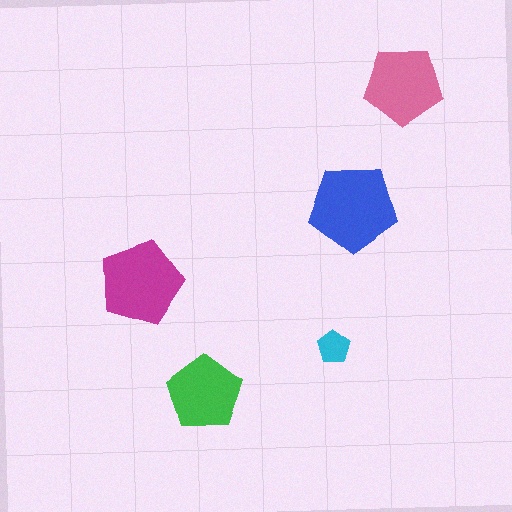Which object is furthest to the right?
The pink pentagon is rightmost.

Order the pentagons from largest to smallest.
the blue one, the magenta one, the pink one, the green one, the cyan one.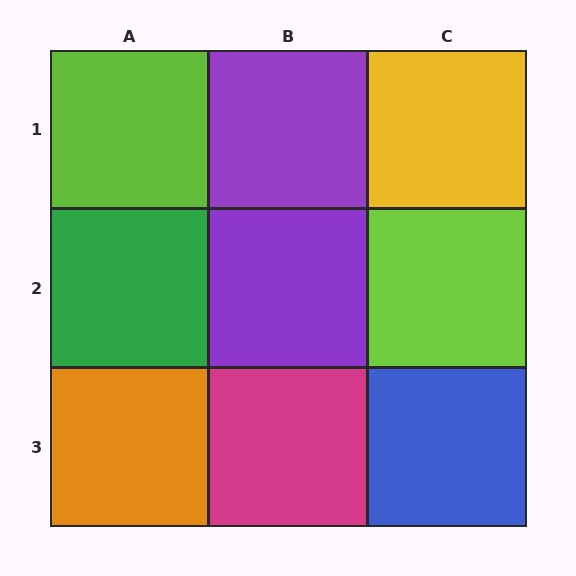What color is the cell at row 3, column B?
Magenta.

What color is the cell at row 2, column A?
Green.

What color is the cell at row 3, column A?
Orange.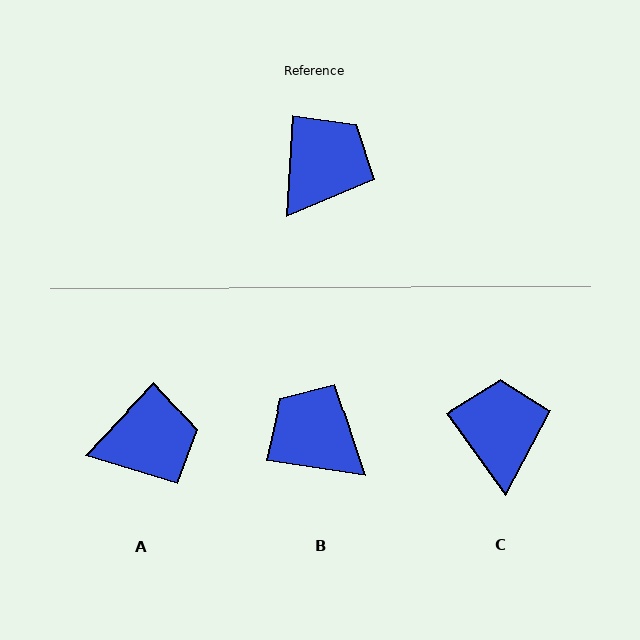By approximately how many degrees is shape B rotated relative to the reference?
Approximately 86 degrees counter-clockwise.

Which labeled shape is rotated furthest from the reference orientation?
B, about 86 degrees away.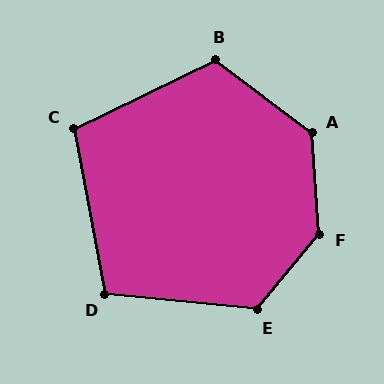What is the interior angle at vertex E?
Approximately 124 degrees (obtuse).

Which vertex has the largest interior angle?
F, at approximately 136 degrees.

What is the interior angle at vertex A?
Approximately 131 degrees (obtuse).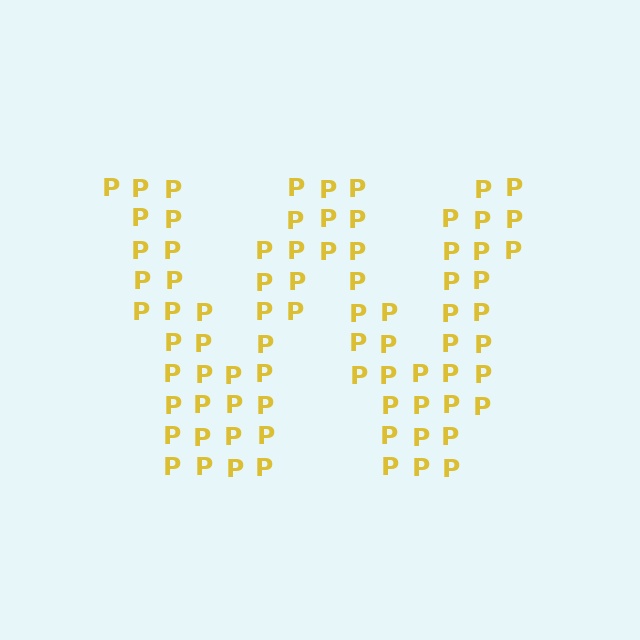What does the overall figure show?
The overall figure shows the letter W.